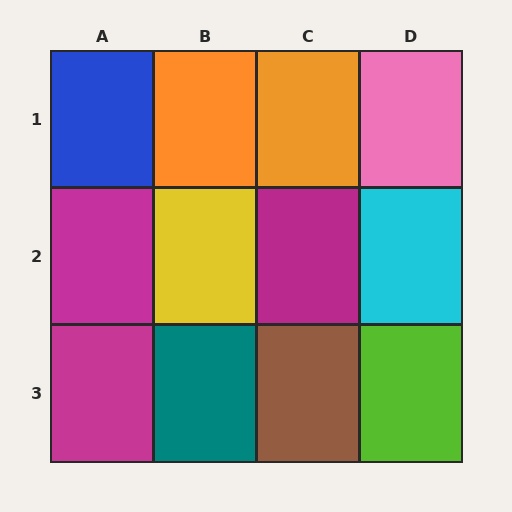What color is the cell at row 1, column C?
Orange.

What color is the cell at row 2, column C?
Magenta.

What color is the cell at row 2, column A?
Magenta.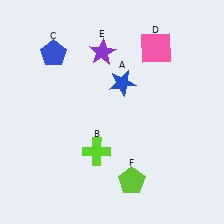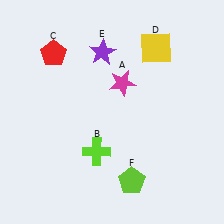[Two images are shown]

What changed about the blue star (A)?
In Image 1, A is blue. In Image 2, it changed to magenta.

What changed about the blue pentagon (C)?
In Image 1, C is blue. In Image 2, it changed to red.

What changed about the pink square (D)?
In Image 1, D is pink. In Image 2, it changed to yellow.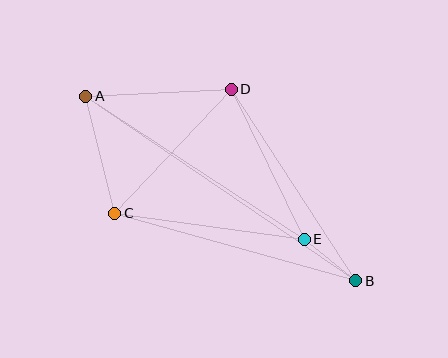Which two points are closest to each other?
Points B and E are closest to each other.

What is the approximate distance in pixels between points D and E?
The distance between D and E is approximately 167 pixels.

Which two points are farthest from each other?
Points A and B are farthest from each other.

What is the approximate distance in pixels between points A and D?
The distance between A and D is approximately 146 pixels.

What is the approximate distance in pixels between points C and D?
The distance between C and D is approximately 170 pixels.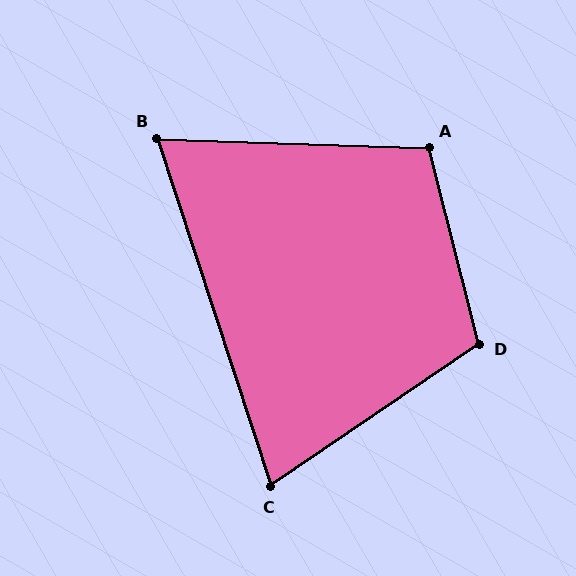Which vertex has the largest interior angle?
D, at approximately 110 degrees.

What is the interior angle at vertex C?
Approximately 74 degrees (acute).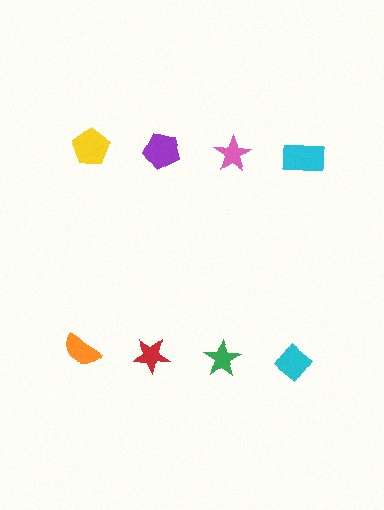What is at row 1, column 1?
A yellow pentagon.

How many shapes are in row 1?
4 shapes.